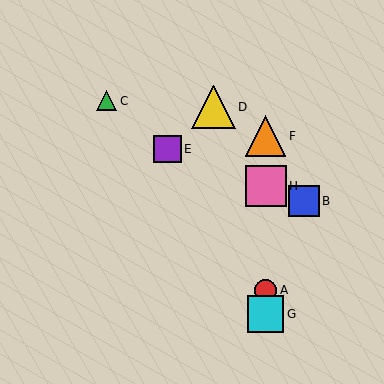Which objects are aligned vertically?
Objects A, F, G, H are aligned vertically.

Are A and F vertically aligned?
Yes, both are at x≈266.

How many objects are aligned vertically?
4 objects (A, F, G, H) are aligned vertically.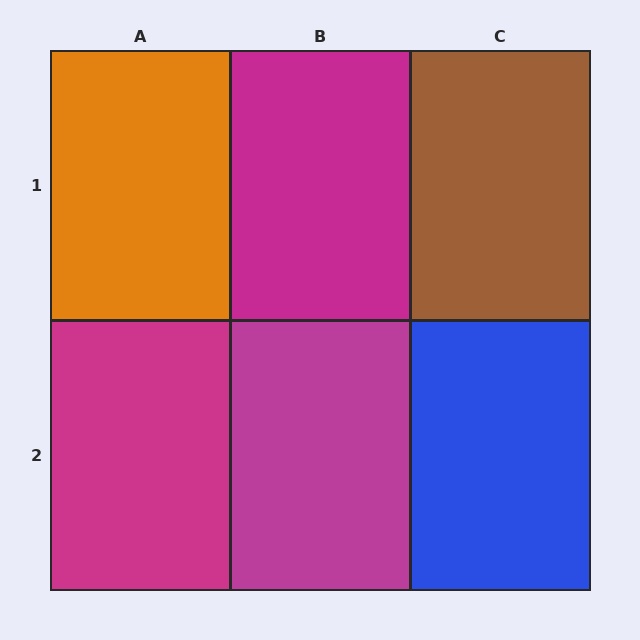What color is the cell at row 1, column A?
Orange.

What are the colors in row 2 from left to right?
Magenta, magenta, blue.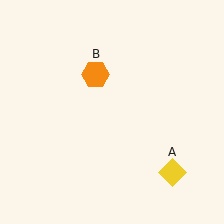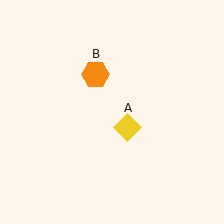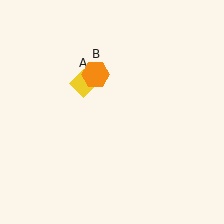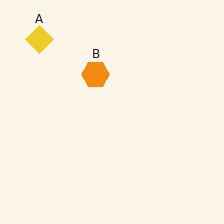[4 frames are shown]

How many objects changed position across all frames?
1 object changed position: yellow diamond (object A).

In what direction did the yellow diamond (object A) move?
The yellow diamond (object A) moved up and to the left.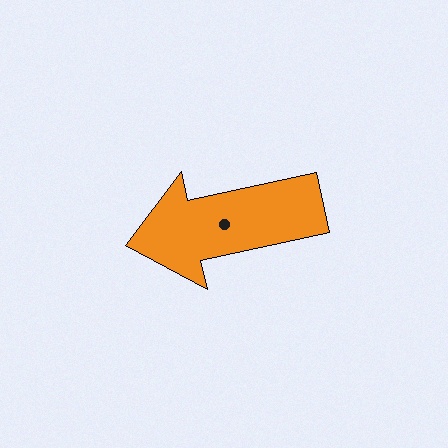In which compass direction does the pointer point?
West.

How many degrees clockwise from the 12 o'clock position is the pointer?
Approximately 258 degrees.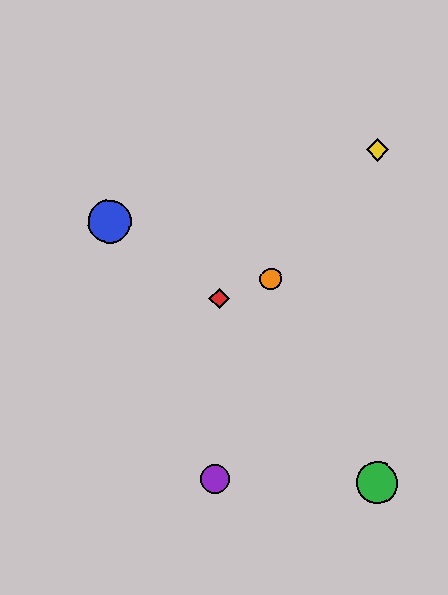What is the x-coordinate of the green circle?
The green circle is at x≈377.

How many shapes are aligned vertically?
2 shapes (the red diamond, the purple circle) are aligned vertically.